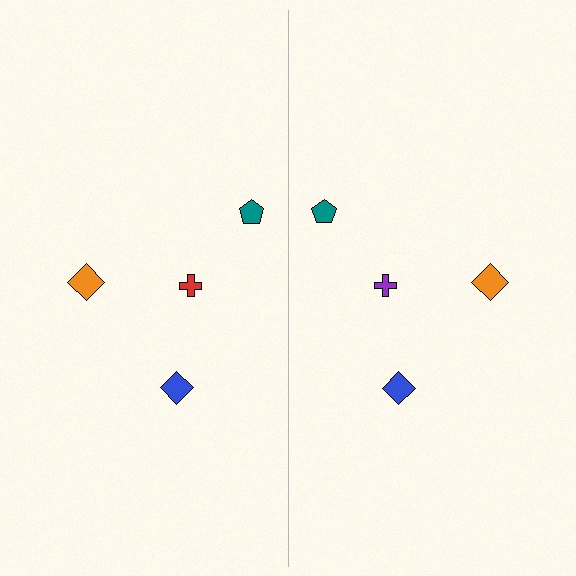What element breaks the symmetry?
The purple cross on the right side breaks the symmetry — its mirror counterpart is red.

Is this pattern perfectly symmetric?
No, the pattern is not perfectly symmetric. The purple cross on the right side breaks the symmetry — its mirror counterpart is red.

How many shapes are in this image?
There are 8 shapes in this image.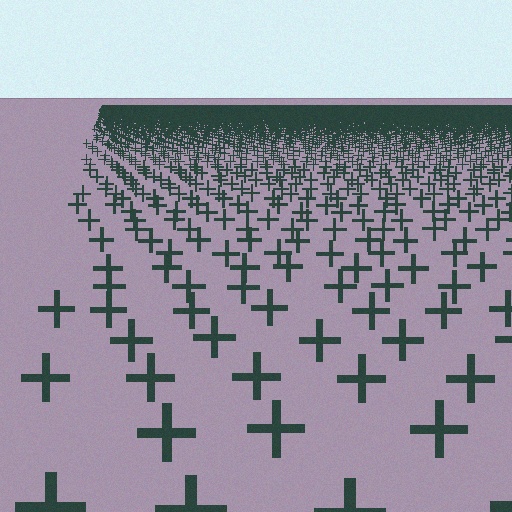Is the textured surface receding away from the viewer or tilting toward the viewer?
The surface is receding away from the viewer. Texture elements get smaller and denser toward the top.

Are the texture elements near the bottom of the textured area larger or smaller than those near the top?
Larger. Near the bottom, elements are closer to the viewer and appear at a bigger on-screen size.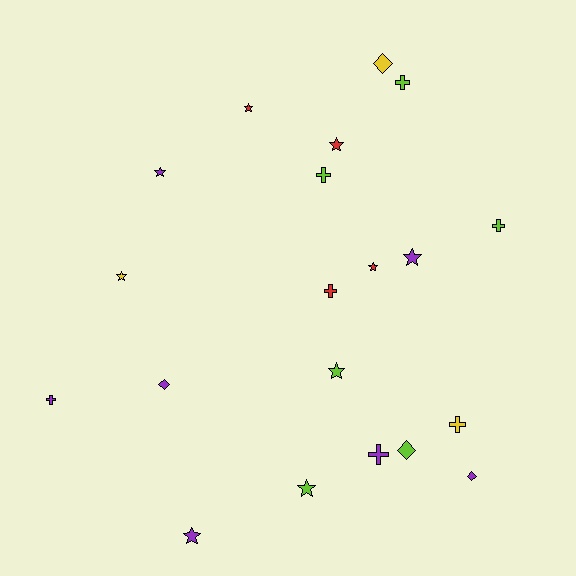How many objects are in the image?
There are 20 objects.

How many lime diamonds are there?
There is 1 lime diamond.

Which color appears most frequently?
Purple, with 7 objects.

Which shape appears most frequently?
Star, with 9 objects.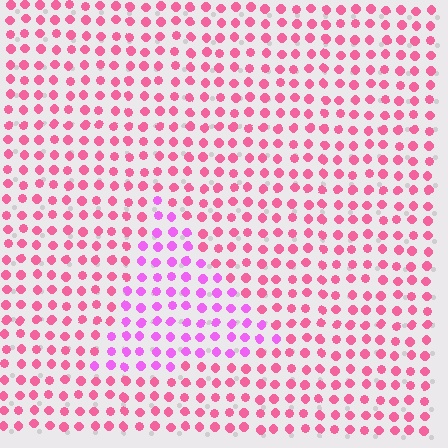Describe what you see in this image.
The image is filled with small pink elements in a uniform arrangement. A triangle-shaped region is visible where the elements are tinted to a slightly different hue, forming a subtle color boundary.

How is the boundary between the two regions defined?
The boundary is defined purely by a slight shift in hue (about 38 degrees). Spacing, size, and orientation are identical on both sides.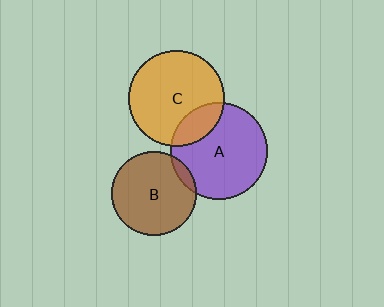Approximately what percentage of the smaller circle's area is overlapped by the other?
Approximately 5%.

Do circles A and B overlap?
Yes.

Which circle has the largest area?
Circle A (purple).